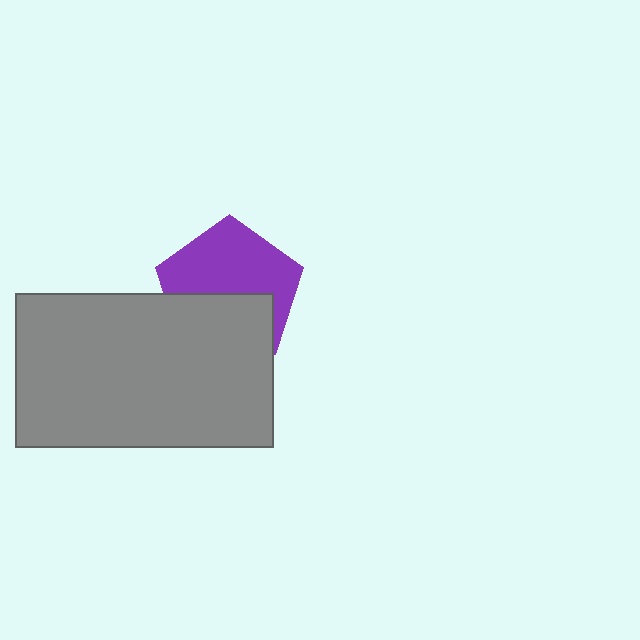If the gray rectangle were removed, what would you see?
You would see the complete purple pentagon.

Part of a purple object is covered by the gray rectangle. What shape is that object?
It is a pentagon.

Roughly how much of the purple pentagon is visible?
About half of it is visible (roughly 57%).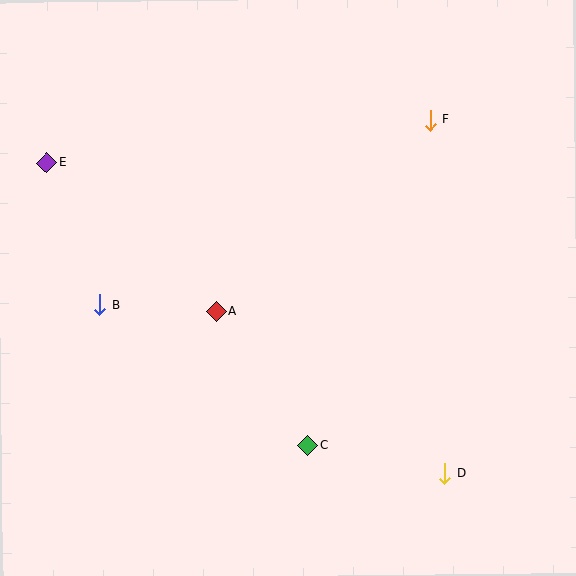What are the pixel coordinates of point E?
Point E is at (46, 163).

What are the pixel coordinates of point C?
Point C is at (307, 445).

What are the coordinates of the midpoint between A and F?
The midpoint between A and F is at (324, 215).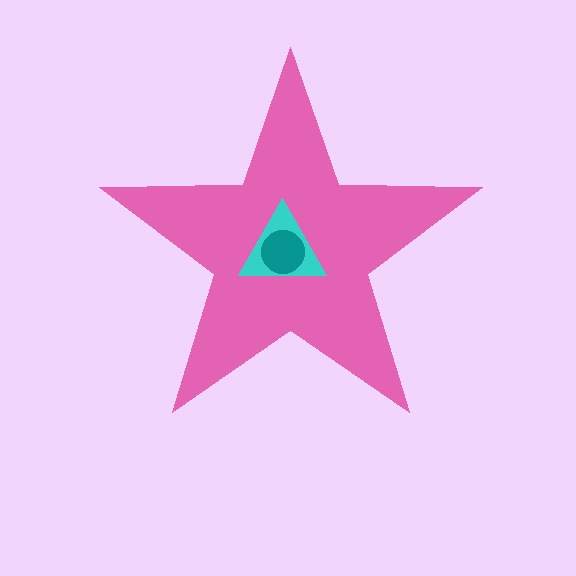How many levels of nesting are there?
3.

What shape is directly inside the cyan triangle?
The teal circle.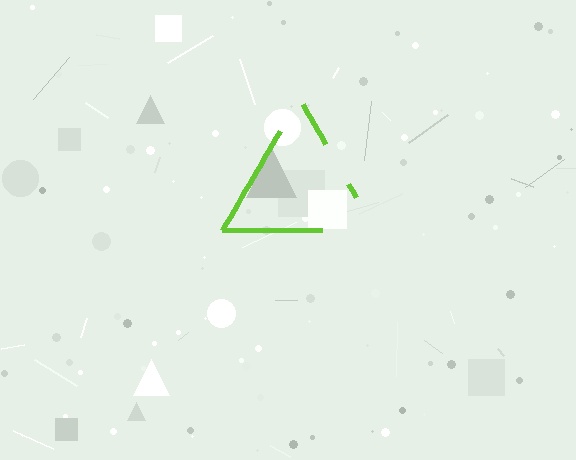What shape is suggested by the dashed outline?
The dashed outline suggests a triangle.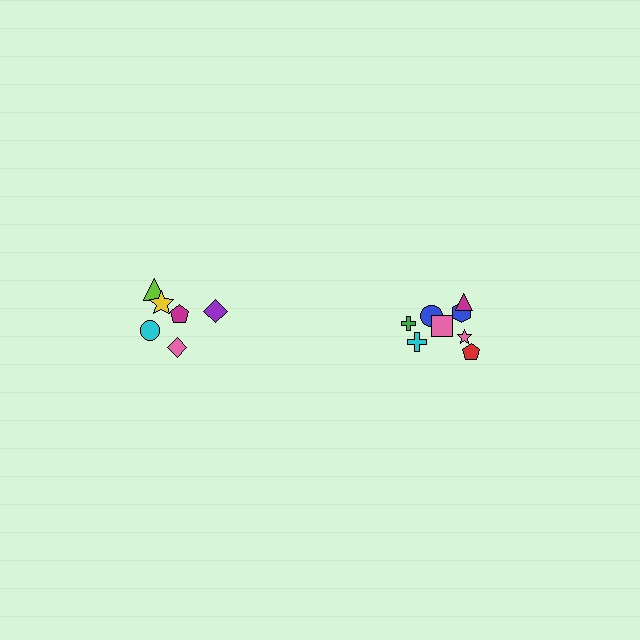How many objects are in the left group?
There are 6 objects.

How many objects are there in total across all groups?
There are 14 objects.